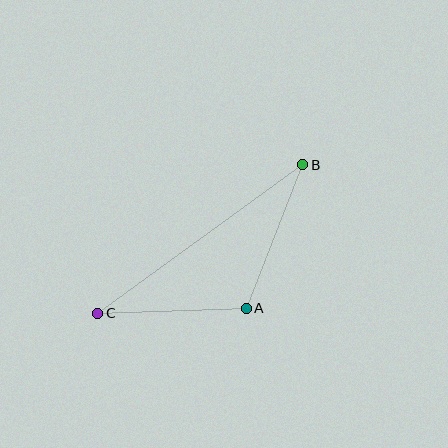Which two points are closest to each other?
Points A and C are closest to each other.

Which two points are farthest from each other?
Points B and C are farthest from each other.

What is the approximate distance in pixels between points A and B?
The distance between A and B is approximately 154 pixels.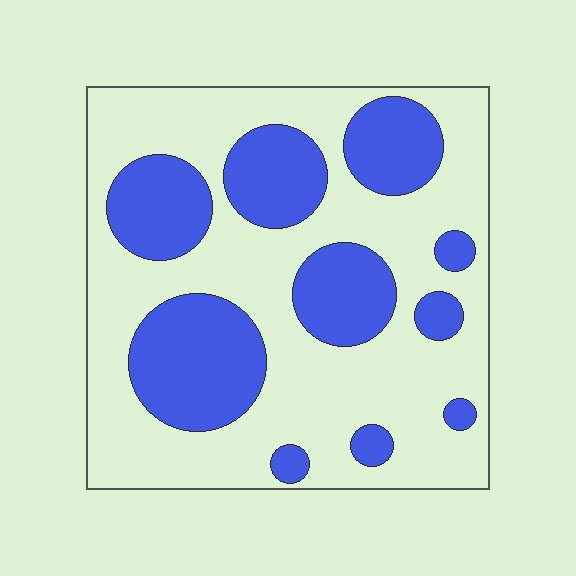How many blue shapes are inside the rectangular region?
10.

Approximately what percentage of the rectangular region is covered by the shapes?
Approximately 35%.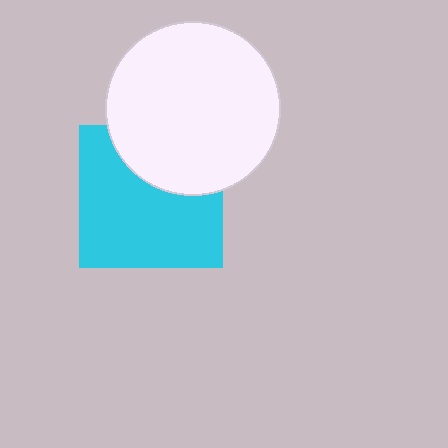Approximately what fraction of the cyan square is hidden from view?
Roughly 33% of the cyan square is hidden behind the white circle.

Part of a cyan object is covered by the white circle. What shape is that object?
It is a square.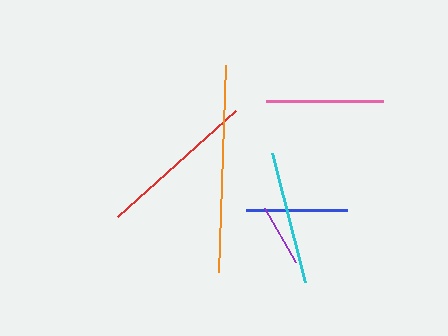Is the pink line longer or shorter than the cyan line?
The cyan line is longer than the pink line.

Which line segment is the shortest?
The purple line is the shortest at approximately 62 pixels.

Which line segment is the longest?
The orange line is the longest at approximately 207 pixels.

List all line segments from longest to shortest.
From longest to shortest: orange, red, cyan, pink, blue, purple.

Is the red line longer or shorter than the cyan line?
The red line is longer than the cyan line.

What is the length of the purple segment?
The purple segment is approximately 62 pixels long.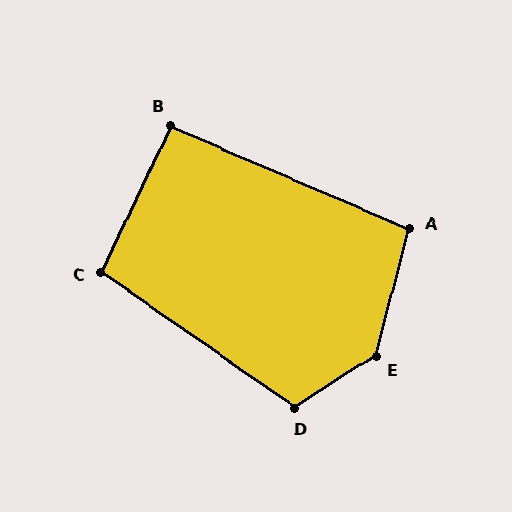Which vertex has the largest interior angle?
E, at approximately 137 degrees.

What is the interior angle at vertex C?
Approximately 100 degrees (obtuse).